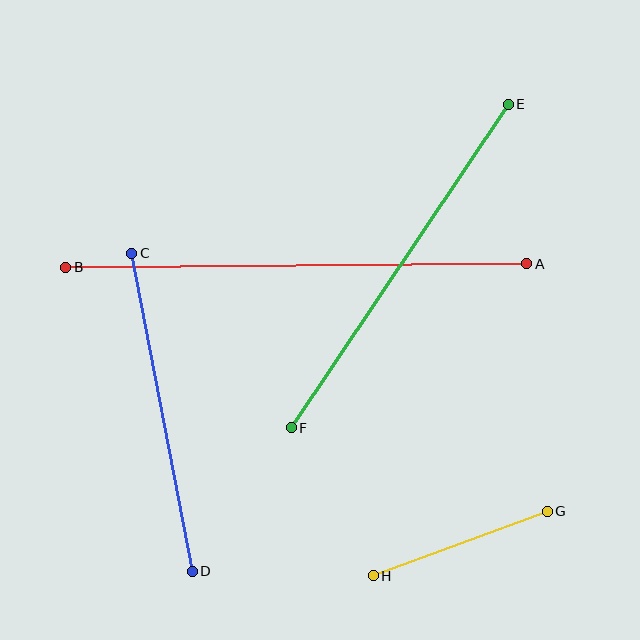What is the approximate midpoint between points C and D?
The midpoint is at approximately (162, 412) pixels.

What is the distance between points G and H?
The distance is approximately 186 pixels.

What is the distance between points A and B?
The distance is approximately 461 pixels.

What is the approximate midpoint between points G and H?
The midpoint is at approximately (460, 544) pixels.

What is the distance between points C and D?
The distance is approximately 324 pixels.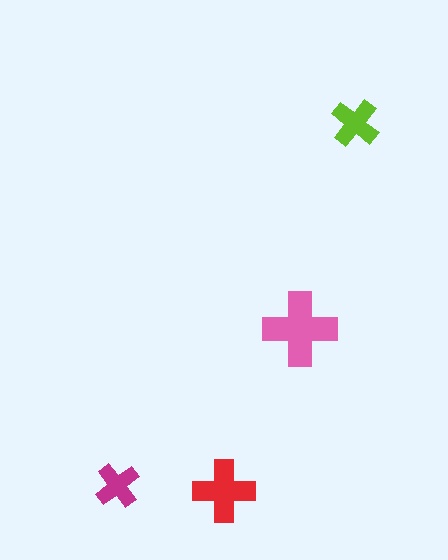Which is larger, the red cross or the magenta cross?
The red one.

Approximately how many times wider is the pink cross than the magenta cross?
About 1.5 times wider.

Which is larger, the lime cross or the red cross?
The red one.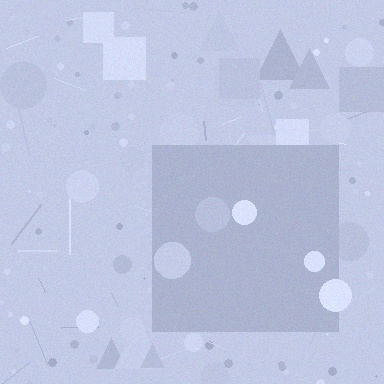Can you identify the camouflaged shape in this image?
The camouflaged shape is a square.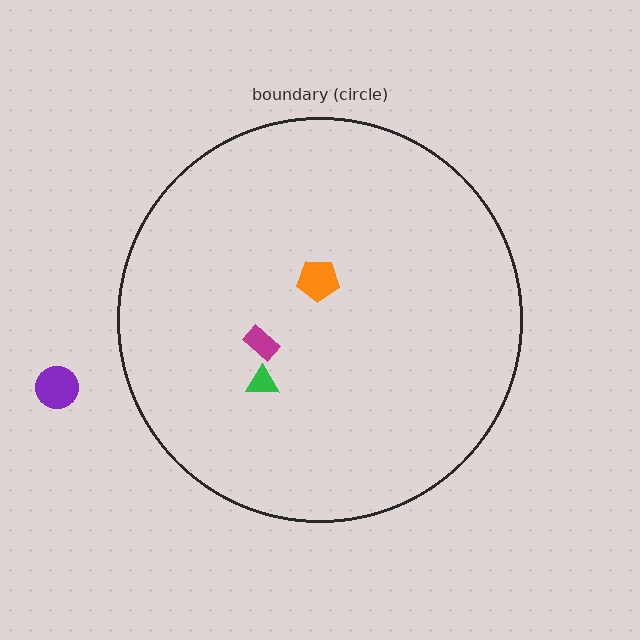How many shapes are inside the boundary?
3 inside, 1 outside.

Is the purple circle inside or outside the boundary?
Outside.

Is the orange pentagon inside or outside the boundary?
Inside.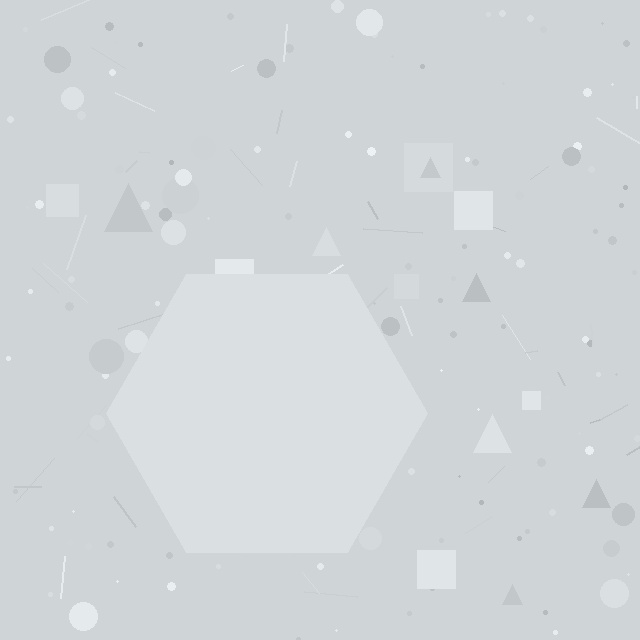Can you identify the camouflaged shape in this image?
The camouflaged shape is a hexagon.